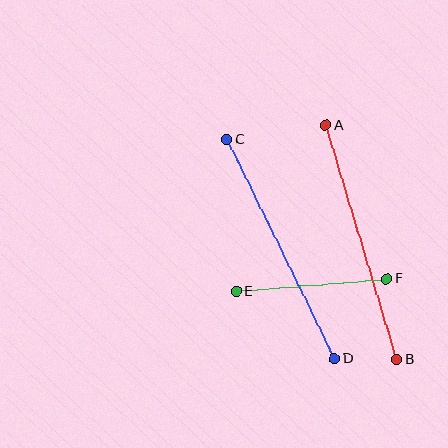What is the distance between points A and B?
The distance is approximately 244 pixels.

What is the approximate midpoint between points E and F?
The midpoint is at approximately (312, 285) pixels.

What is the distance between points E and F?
The distance is approximately 151 pixels.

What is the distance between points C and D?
The distance is approximately 244 pixels.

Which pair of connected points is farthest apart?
Points A and B are farthest apart.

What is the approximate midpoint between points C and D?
The midpoint is at approximately (281, 249) pixels.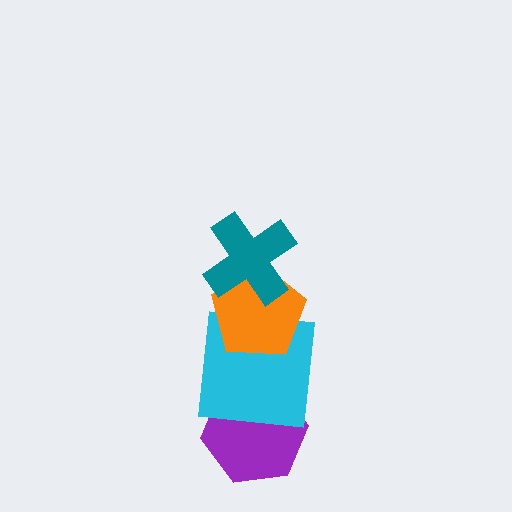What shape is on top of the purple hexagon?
The cyan square is on top of the purple hexagon.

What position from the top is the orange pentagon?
The orange pentagon is 2nd from the top.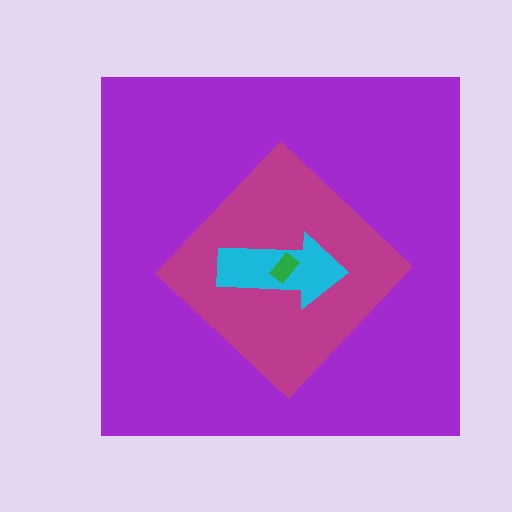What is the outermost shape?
The purple square.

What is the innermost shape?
The green rectangle.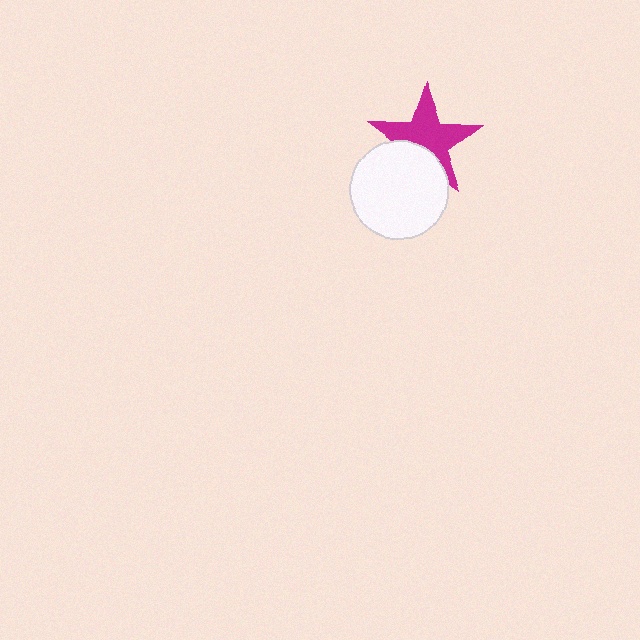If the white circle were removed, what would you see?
You would see the complete magenta star.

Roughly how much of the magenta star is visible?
Most of it is visible (roughly 68%).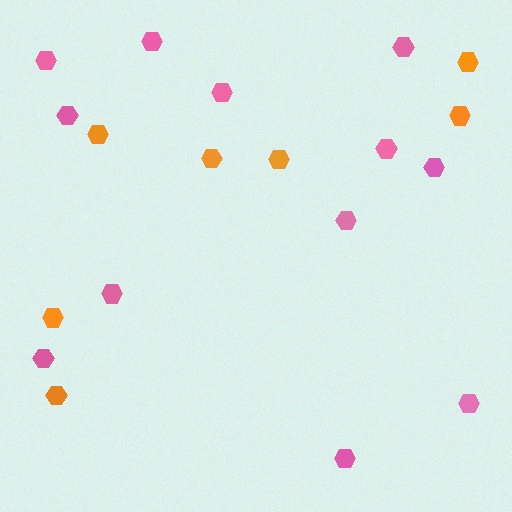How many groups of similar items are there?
There are 2 groups: one group of pink hexagons (12) and one group of orange hexagons (7).